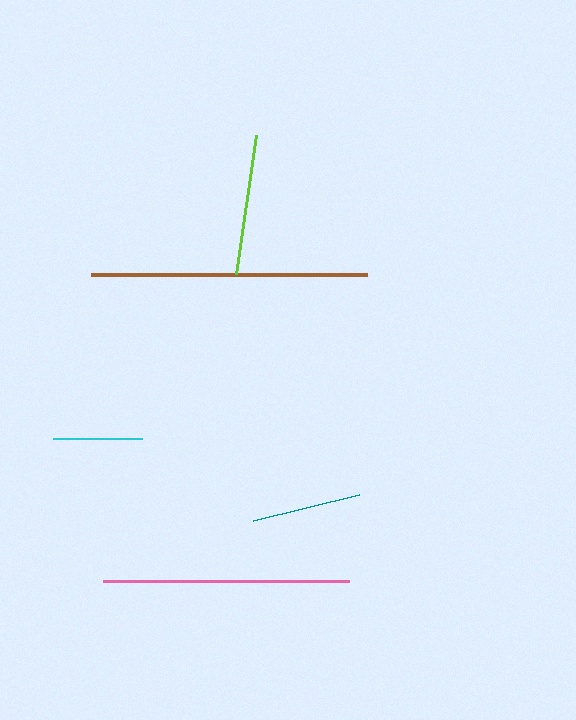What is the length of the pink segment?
The pink segment is approximately 246 pixels long.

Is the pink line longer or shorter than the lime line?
The pink line is longer than the lime line.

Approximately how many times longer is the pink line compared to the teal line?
The pink line is approximately 2.2 times the length of the teal line.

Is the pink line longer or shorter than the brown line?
The brown line is longer than the pink line.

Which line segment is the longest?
The brown line is the longest at approximately 276 pixels.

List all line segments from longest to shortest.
From longest to shortest: brown, pink, lime, teal, cyan.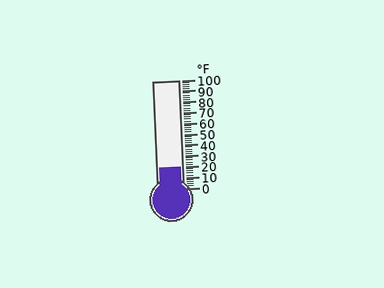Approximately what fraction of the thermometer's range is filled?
The thermometer is filled to approximately 20% of its range.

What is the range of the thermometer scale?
The thermometer scale ranges from 0°F to 100°F.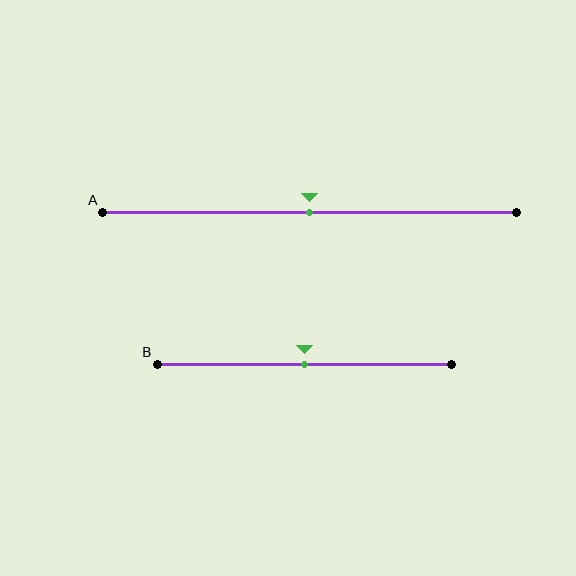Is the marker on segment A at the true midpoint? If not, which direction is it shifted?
Yes, the marker on segment A is at the true midpoint.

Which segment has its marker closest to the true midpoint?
Segment A has its marker closest to the true midpoint.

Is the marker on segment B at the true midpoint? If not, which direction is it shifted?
Yes, the marker on segment B is at the true midpoint.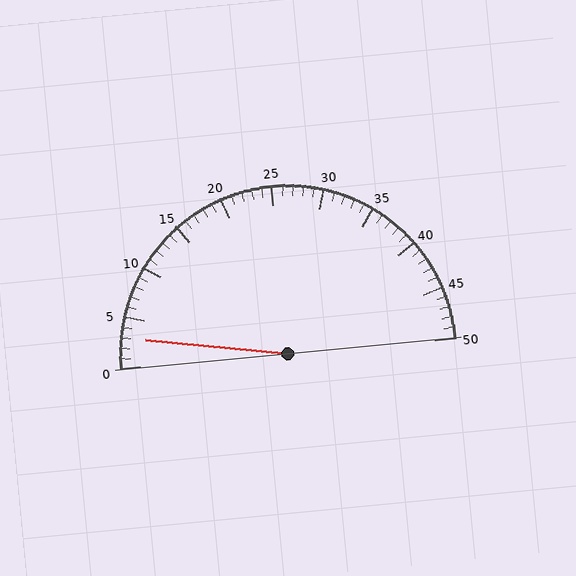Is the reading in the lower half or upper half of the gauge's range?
The reading is in the lower half of the range (0 to 50).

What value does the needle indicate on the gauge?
The needle indicates approximately 3.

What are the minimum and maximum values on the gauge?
The gauge ranges from 0 to 50.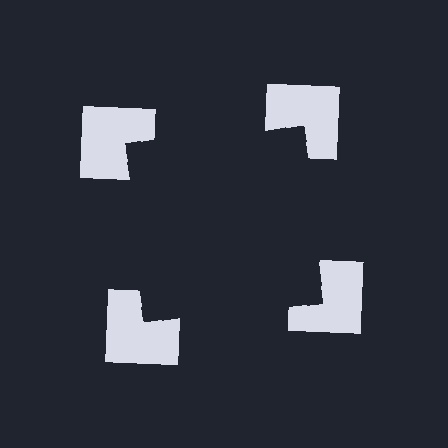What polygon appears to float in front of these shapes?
An illusory square — its edges are inferred from the aligned wedge cuts in the notched squares, not physically drawn.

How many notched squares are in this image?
There are 4 — one at each vertex of the illusory square.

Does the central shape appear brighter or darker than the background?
It typically appears slightly darker than the background, even though no actual brightness change is drawn.